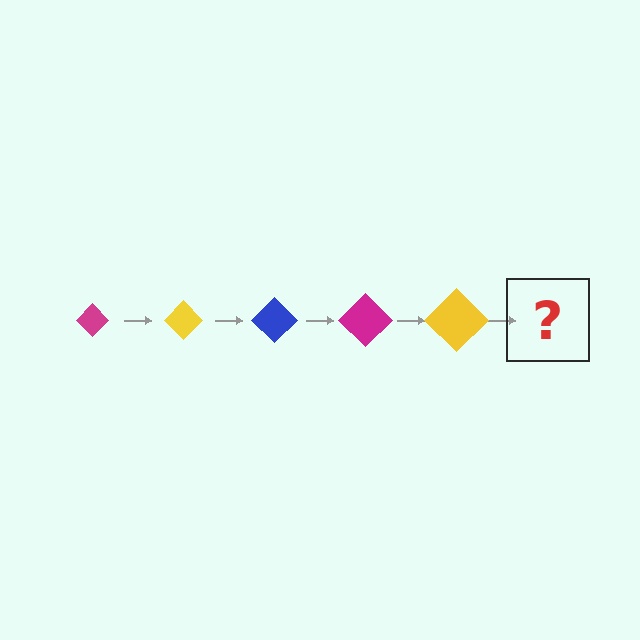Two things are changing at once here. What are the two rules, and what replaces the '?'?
The two rules are that the diamond grows larger each step and the color cycles through magenta, yellow, and blue. The '?' should be a blue diamond, larger than the previous one.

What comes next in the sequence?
The next element should be a blue diamond, larger than the previous one.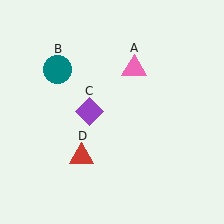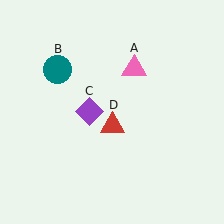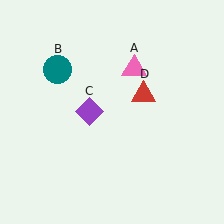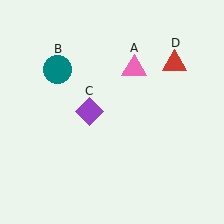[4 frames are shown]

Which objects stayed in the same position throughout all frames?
Pink triangle (object A) and teal circle (object B) and purple diamond (object C) remained stationary.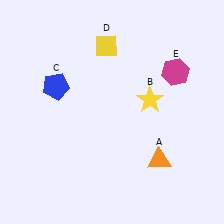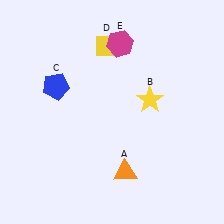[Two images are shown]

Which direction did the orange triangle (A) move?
The orange triangle (A) moved left.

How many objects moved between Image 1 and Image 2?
2 objects moved between the two images.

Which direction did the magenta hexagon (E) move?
The magenta hexagon (E) moved left.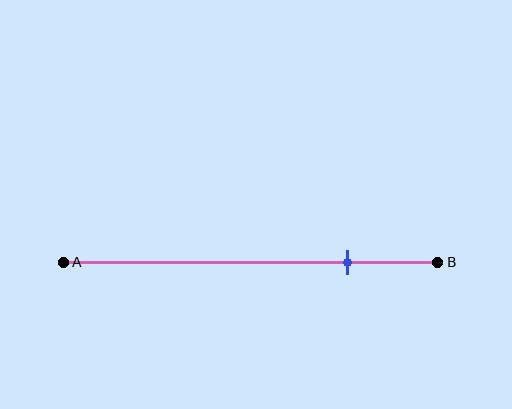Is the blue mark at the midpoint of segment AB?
No, the mark is at about 75% from A, not at the 50% midpoint.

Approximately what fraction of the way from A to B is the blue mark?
The blue mark is approximately 75% of the way from A to B.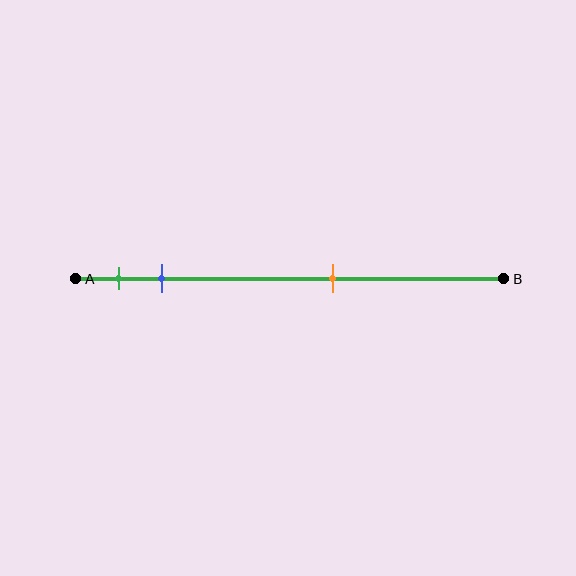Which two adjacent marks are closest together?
The green and blue marks are the closest adjacent pair.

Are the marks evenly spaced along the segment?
No, the marks are not evenly spaced.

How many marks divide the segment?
There are 3 marks dividing the segment.